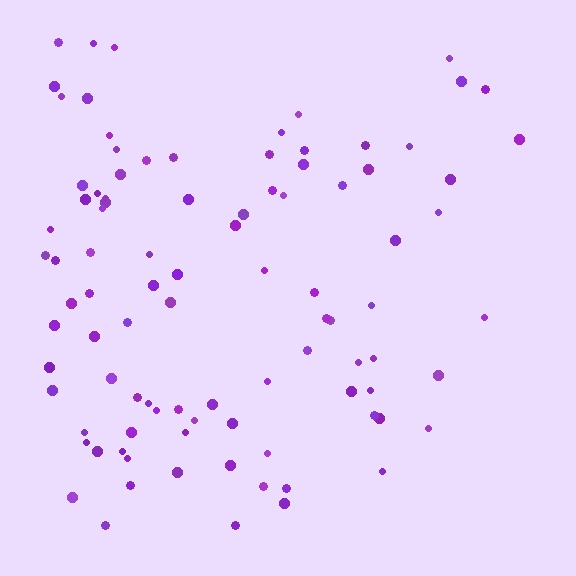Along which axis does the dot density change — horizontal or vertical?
Horizontal.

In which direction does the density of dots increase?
From right to left, with the left side densest.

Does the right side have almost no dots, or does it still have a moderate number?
Still a moderate number, just noticeably fewer than the left.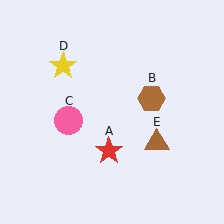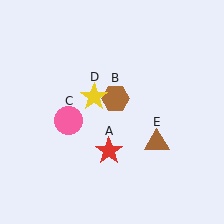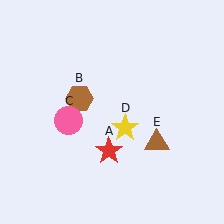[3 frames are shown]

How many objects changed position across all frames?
2 objects changed position: brown hexagon (object B), yellow star (object D).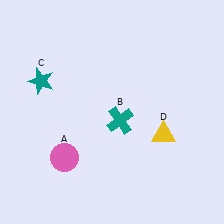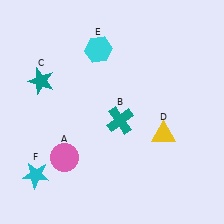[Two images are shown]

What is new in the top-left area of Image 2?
A cyan hexagon (E) was added in the top-left area of Image 2.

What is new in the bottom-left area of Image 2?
A cyan star (F) was added in the bottom-left area of Image 2.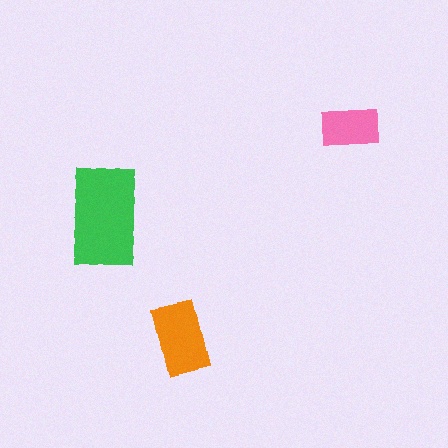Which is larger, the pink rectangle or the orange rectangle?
The orange one.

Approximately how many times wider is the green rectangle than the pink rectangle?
About 1.5 times wider.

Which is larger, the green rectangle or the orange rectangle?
The green one.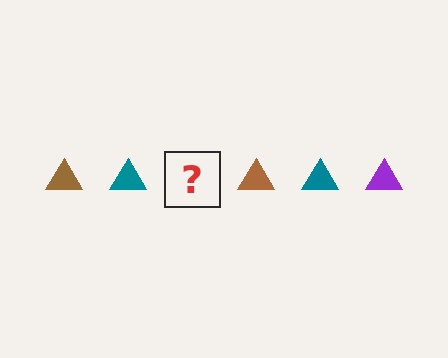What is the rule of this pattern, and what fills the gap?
The rule is that the pattern cycles through brown, teal, purple triangles. The gap should be filled with a purple triangle.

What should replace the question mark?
The question mark should be replaced with a purple triangle.